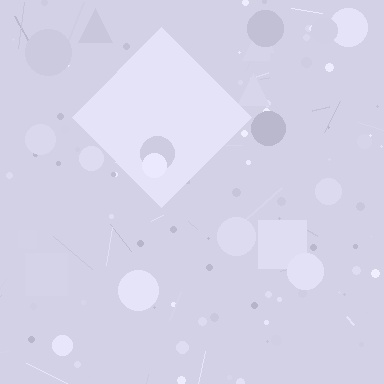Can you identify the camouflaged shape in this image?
The camouflaged shape is a diamond.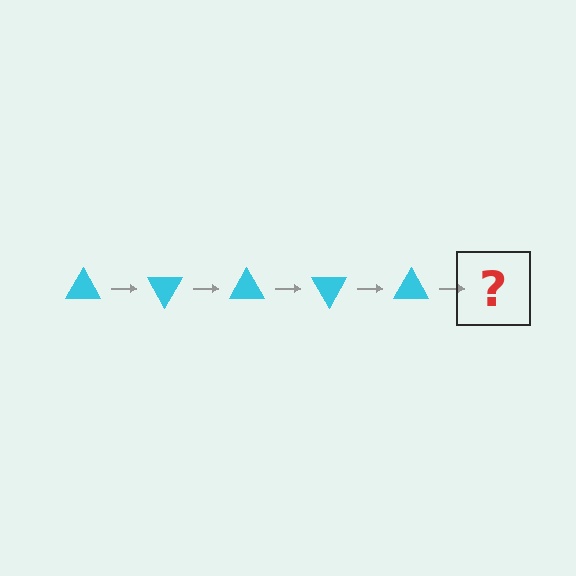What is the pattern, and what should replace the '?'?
The pattern is that the triangle rotates 60 degrees each step. The '?' should be a cyan triangle rotated 300 degrees.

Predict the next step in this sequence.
The next step is a cyan triangle rotated 300 degrees.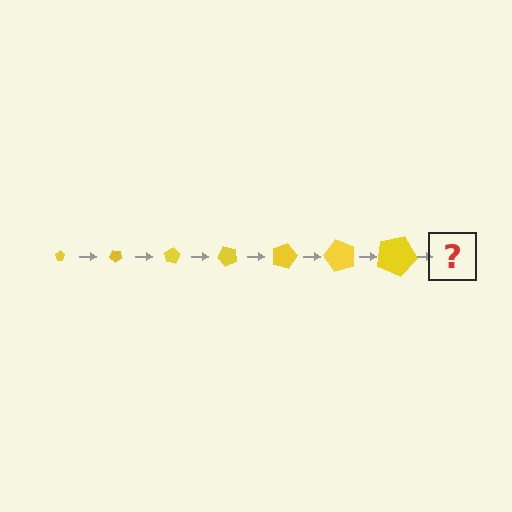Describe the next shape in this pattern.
It should be a pentagon, larger than the previous one and rotated 280 degrees from the start.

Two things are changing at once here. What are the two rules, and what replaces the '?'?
The two rules are that the pentagon grows larger each step and it rotates 40 degrees each step. The '?' should be a pentagon, larger than the previous one and rotated 280 degrees from the start.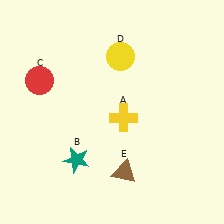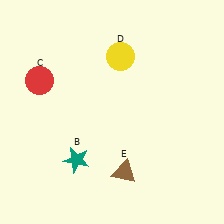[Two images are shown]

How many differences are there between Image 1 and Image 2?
There is 1 difference between the two images.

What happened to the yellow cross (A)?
The yellow cross (A) was removed in Image 2. It was in the bottom-right area of Image 1.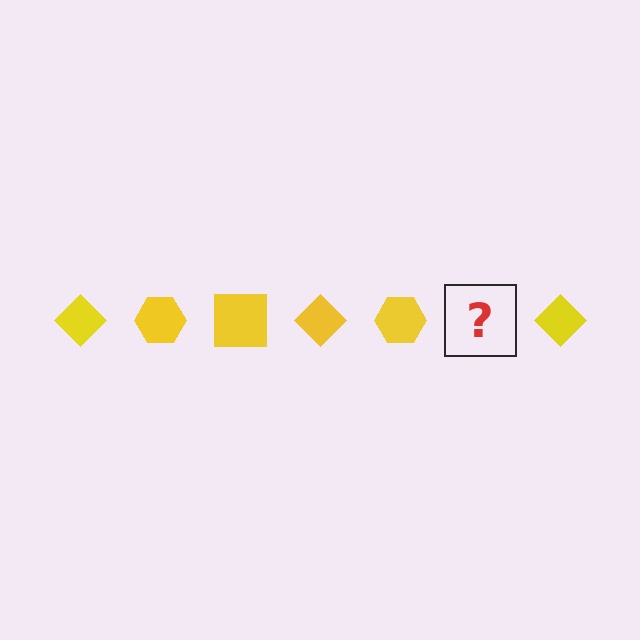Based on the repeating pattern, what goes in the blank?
The blank should be a yellow square.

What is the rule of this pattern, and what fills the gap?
The rule is that the pattern cycles through diamond, hexagon, square shapes in yellow. The gap should be filled with a yellow square.